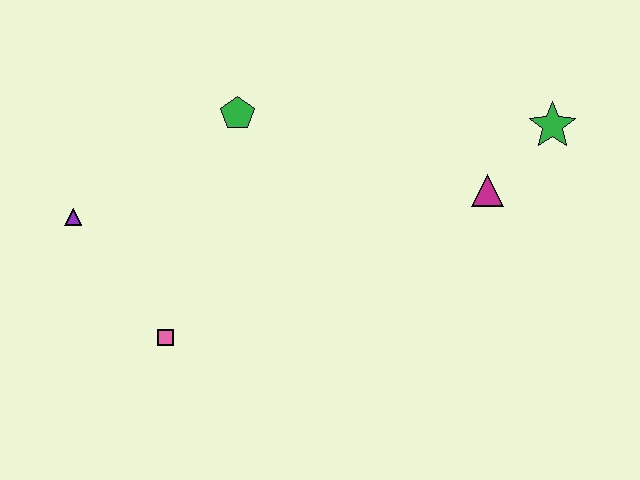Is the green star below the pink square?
No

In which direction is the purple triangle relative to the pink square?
The purple triangle is above the pink square.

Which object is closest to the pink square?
The purple triangle is closest to the pink square.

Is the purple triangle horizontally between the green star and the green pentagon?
No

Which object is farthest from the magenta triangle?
The purple triangle is farthest from the magenta triangle.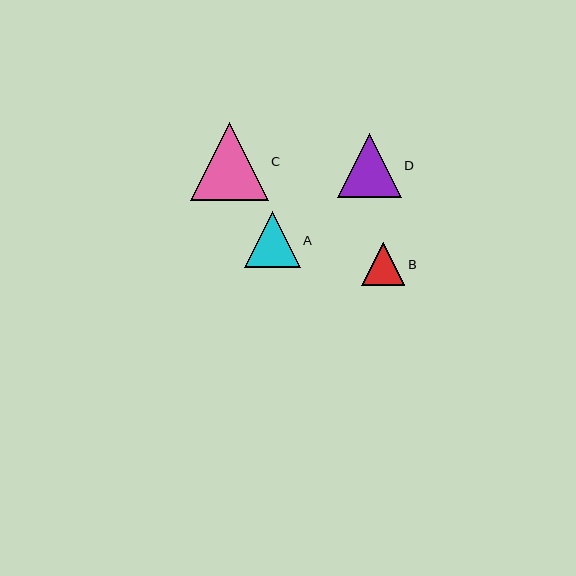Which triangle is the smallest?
Triangle B is the smallest with a size of approximately 43 pixels.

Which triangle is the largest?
Triangle C is the largest with a size of approximately 78 pixels.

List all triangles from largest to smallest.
From largest to smallest: C, D, A, B.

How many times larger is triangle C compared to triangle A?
Triangle C is approximately 1.4 times the size of triangle A.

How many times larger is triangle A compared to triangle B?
Triangle A is approximately 1.3 times the size of triangle B.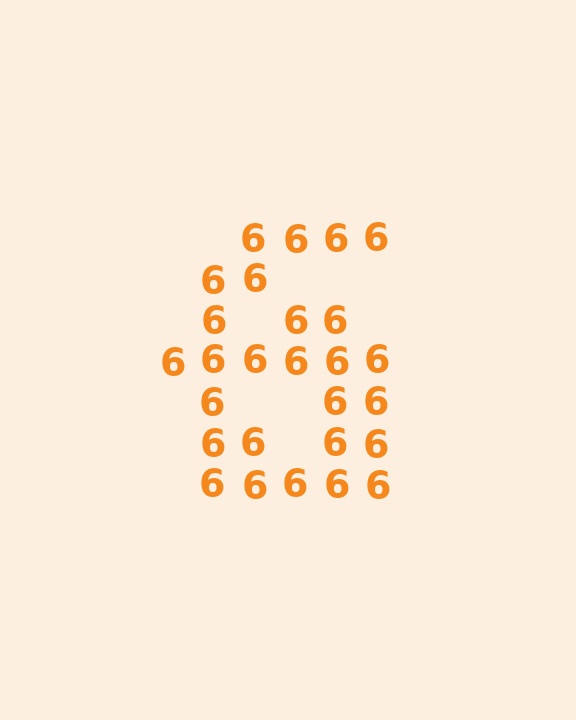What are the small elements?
The small elements are digit 6's.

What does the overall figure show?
The overall figure shows the digit 6.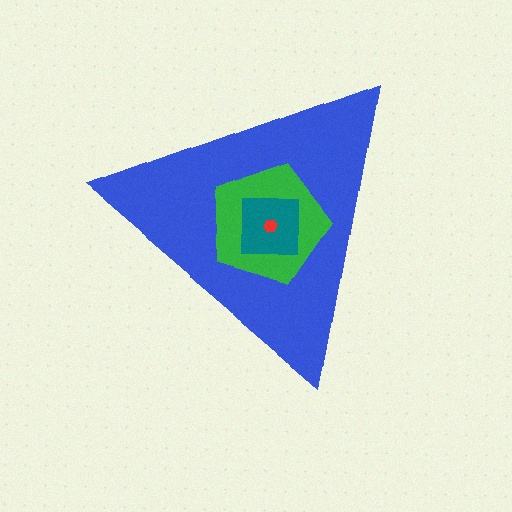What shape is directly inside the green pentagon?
The teal square.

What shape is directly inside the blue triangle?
The green pentagon.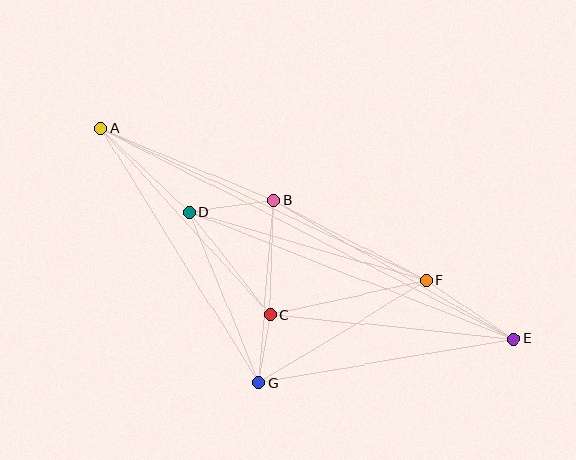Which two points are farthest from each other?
Points A and E are farthest from each other.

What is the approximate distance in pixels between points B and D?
The distance between B and D is approximately 85 pixels.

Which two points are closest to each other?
Points C and G are closest to each other.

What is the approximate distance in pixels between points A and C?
The distance between A and C is approximately 251 pixels.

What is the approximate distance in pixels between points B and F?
The distance between B and F is approximately 172 pixels.